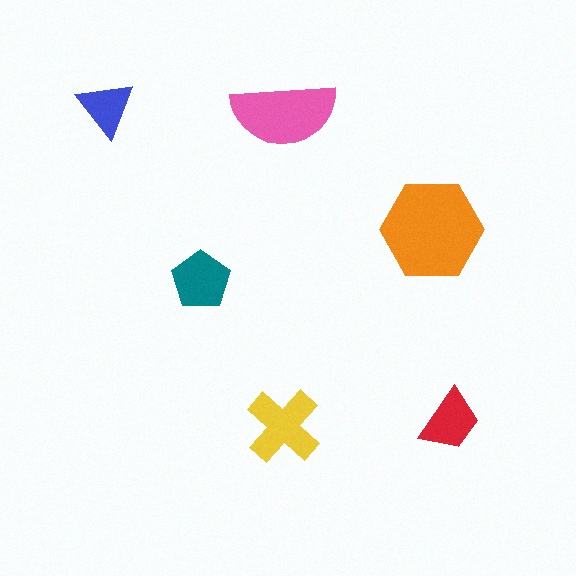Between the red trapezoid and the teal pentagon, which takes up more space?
The teal pentagon.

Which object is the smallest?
The blue triangle.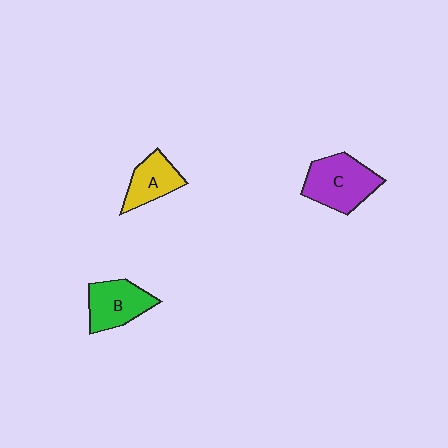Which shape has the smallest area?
Shape A (yellow).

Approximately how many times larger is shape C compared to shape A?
Approximately 1.5 times.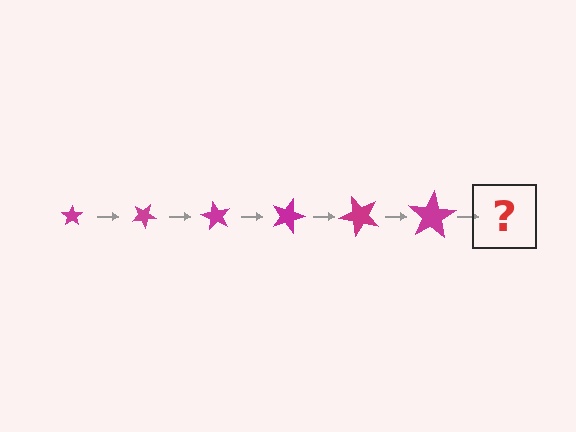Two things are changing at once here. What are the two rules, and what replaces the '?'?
The two rules are that the star grows larger each step and it rotates 30 degrees each step. The '?' should be a star, larger than the previous one and rotated 180 degrees from the start.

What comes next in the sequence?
The next element should be a star, larger than the previous one and rotated 180 degrees from the start.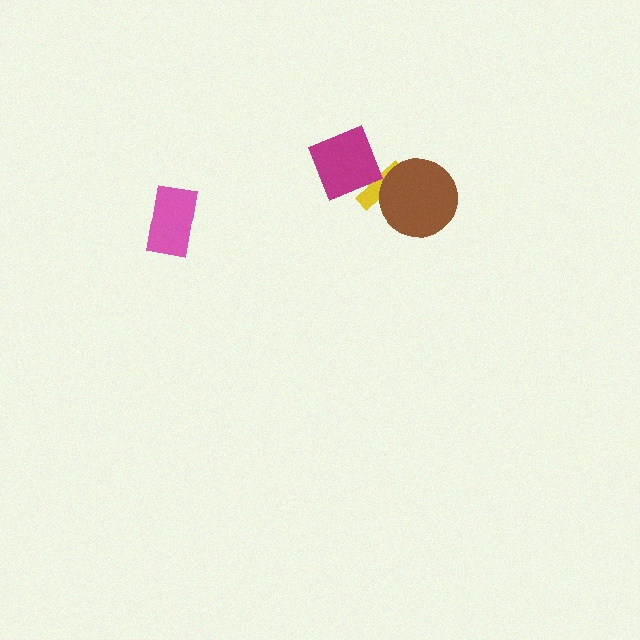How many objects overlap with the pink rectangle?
0 objects overlap with the pink rectangle.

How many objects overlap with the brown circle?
1 object overlaps with the brown circle.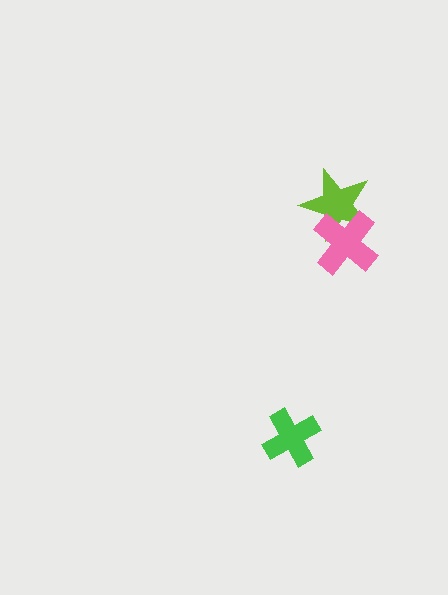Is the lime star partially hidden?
Yes, it is partially covered by another shape.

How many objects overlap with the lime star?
1 object overlaps with the lime star.